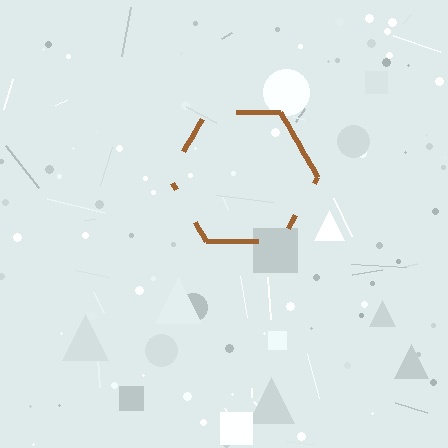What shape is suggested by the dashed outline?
The dashed outline suggests a hexagon.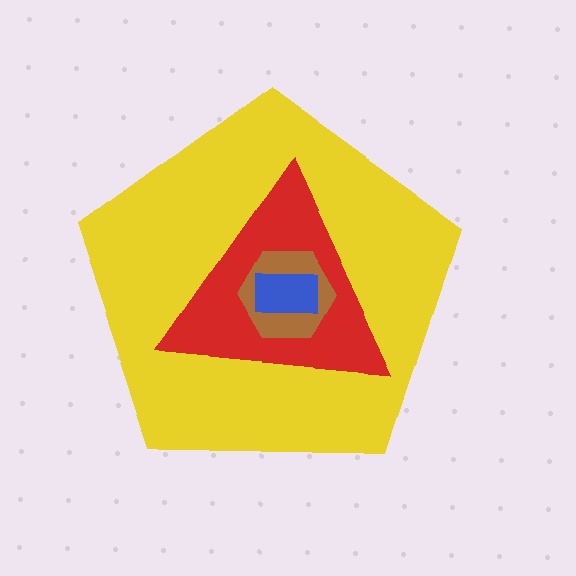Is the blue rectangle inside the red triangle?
Yes.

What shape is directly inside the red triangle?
The brown hexagon.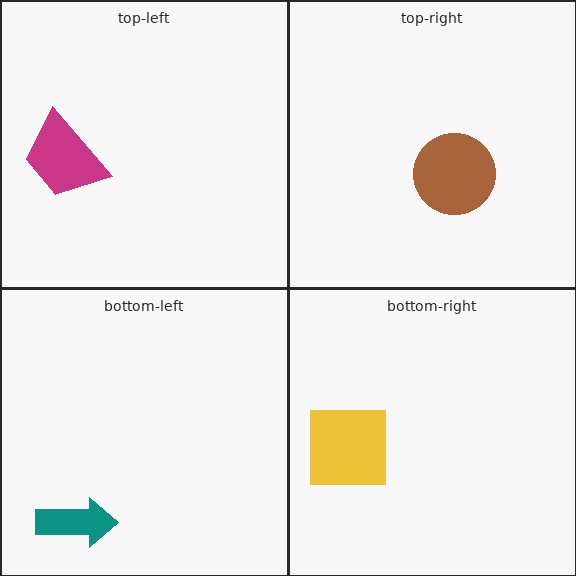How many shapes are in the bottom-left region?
1.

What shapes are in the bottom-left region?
The teal arrow.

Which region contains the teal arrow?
The bottom-left region.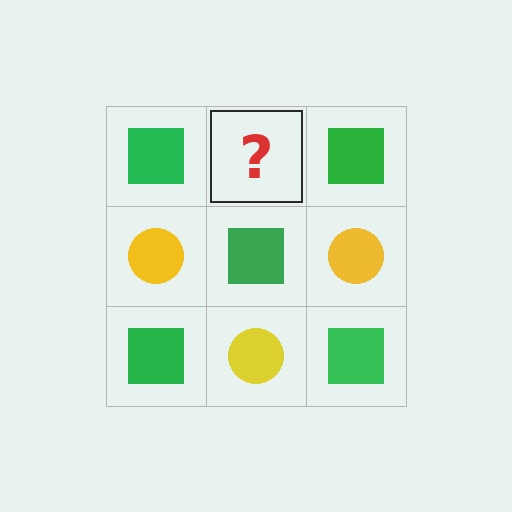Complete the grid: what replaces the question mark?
The question mark should be replaced with a yellow circle.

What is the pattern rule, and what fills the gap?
The rule is that it alternates green square and yellow circle in a checkerboard pattern. The gap should be filled with a yellow circle.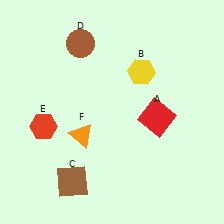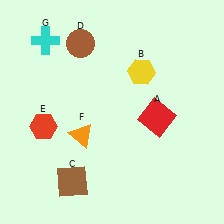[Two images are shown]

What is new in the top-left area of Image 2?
A cyan cross (G) was added in the top-left area of Image 2.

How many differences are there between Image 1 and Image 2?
There is 1 difference between the two images.